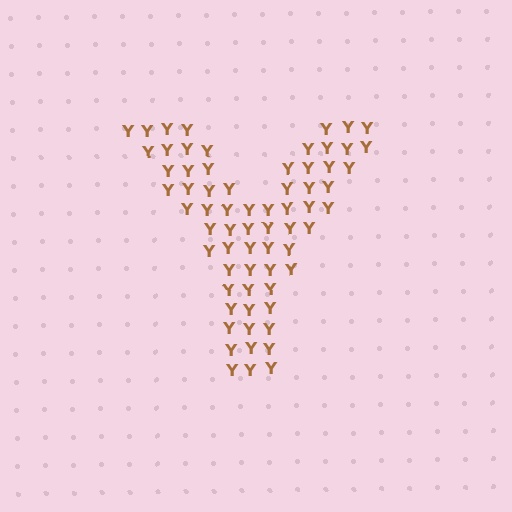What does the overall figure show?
The overall figure shows the letter Y.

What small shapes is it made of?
It is made of small letter Y's.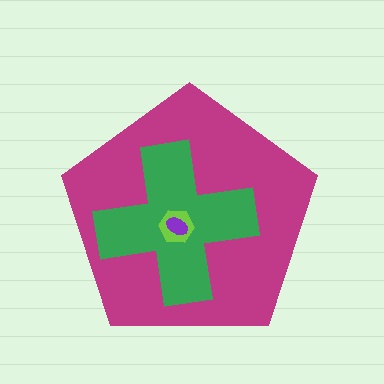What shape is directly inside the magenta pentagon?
The green cross.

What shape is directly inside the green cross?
The lime hexagon.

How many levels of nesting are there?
4.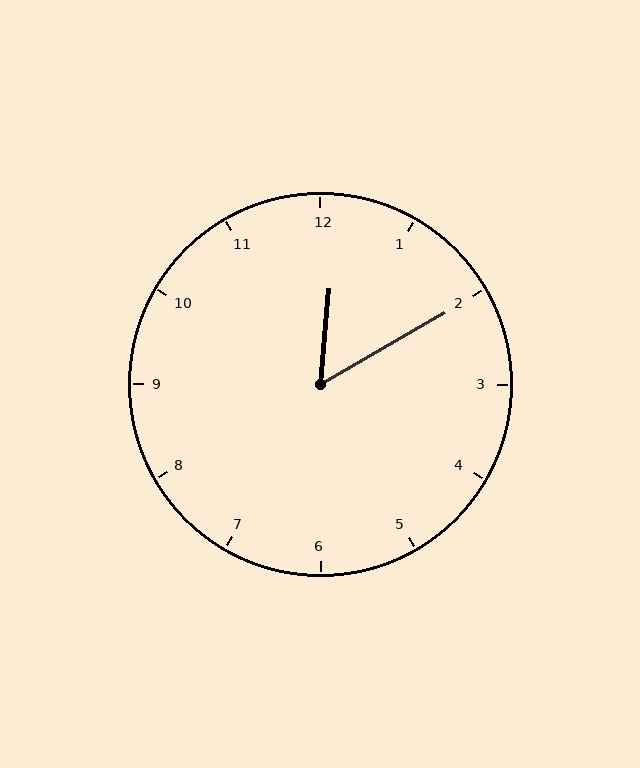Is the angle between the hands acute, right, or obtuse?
It is acute.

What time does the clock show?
12:10.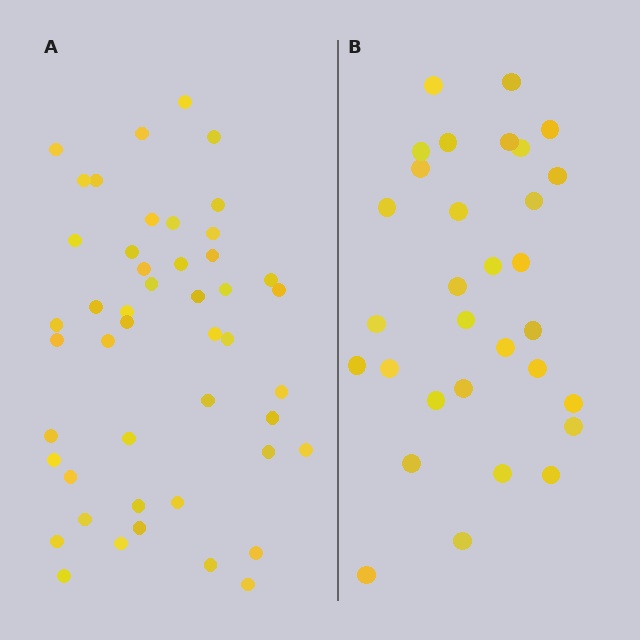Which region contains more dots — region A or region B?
Region A (the left region) has more dots.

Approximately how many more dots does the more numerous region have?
Region A has approximately 15 more dots than region B.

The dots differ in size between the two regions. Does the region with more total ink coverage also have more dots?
No. Region B has more total ink coverage because its dots are larger, but region A actually contains more individual dots. Total area can be misleading — the number of items is what matters here.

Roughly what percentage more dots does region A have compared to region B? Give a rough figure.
About 50% more.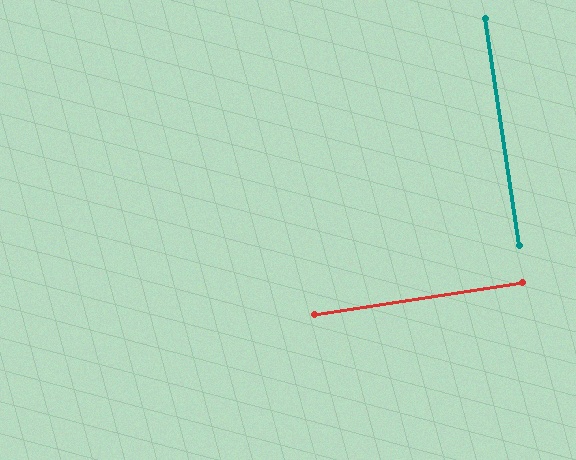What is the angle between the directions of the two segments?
Approximately 90 degrees.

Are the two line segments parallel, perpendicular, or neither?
Perpendicular — they meet at approximately 90°.